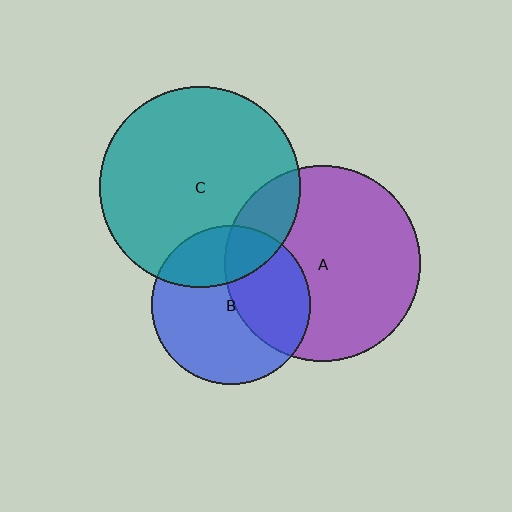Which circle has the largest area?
Circle C (teal).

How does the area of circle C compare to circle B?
Approximately 1.6 times.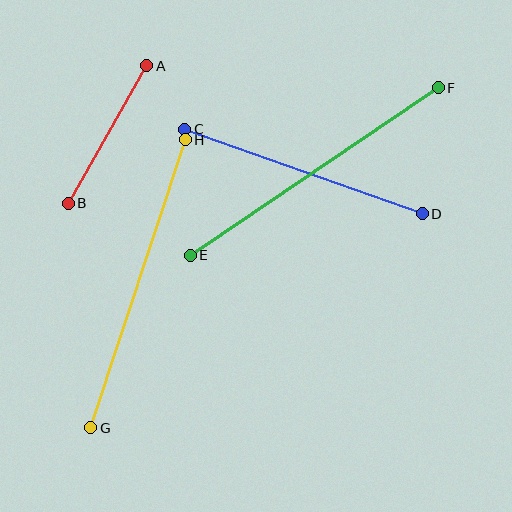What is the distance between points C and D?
The distance is approximately 252 pixels.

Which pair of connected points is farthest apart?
Points G and H are farthest apart.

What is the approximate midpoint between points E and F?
The midpoint is at approximately (314, 172) pixels.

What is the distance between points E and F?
The distance is approximately 299 pixels.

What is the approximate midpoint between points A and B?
The midpoint is at approximately (107, 134) pixels.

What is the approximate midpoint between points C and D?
The midpoint is at approximately (304, 172) pixels.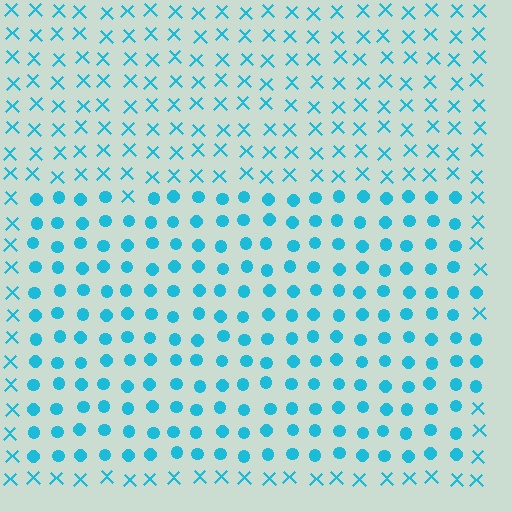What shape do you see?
I see a rectangle.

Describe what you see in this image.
The image is filled with small cyan elements arranged in a uniform grid. A rectangle-shaped region contains circles, while the surrounding area contains X marks. The boundary is defined purely by the change in element shape.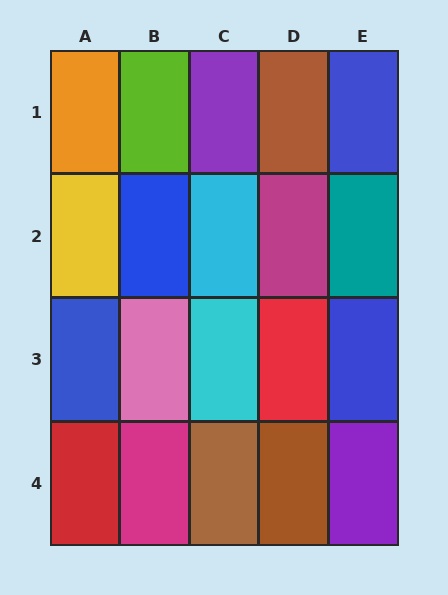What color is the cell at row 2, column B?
Blue.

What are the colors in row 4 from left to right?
Red, magenta, brown, brown, purple.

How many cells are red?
2 cells are red.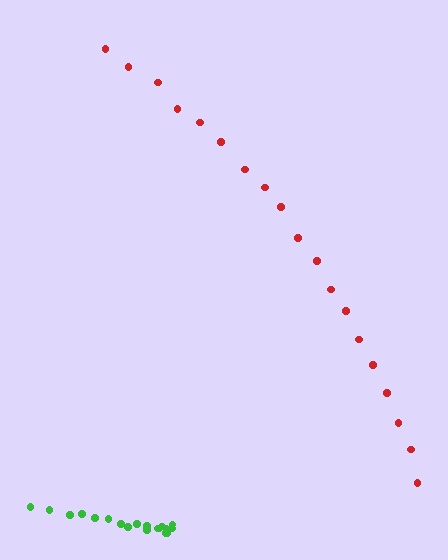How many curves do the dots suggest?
There are 2 distinct paths.